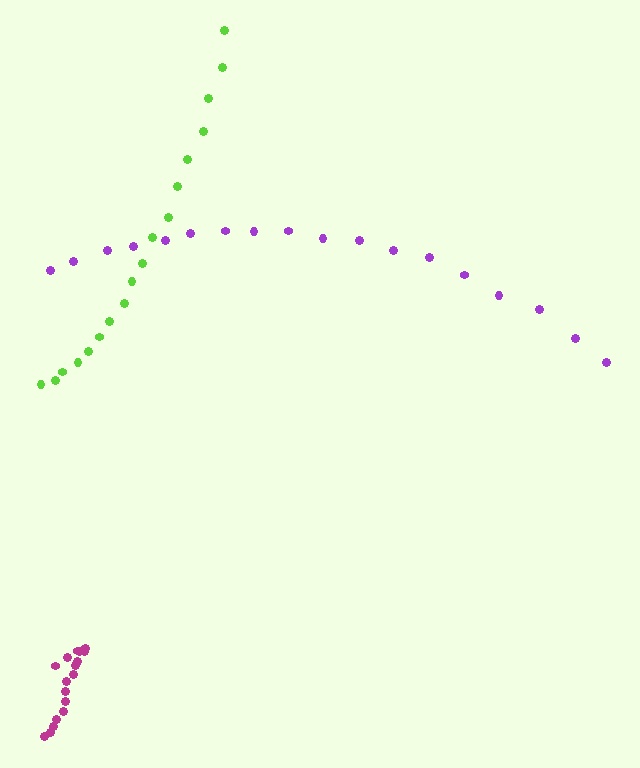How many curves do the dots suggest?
There are 3 distinct paths.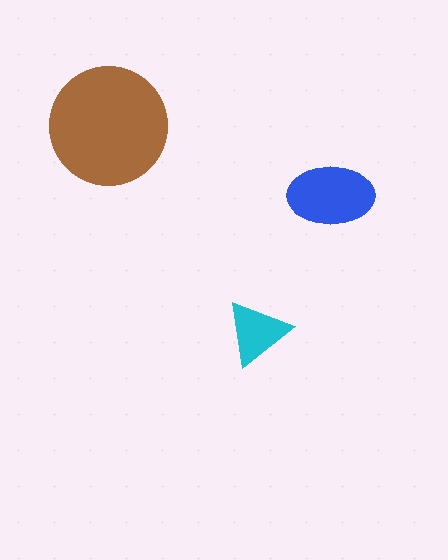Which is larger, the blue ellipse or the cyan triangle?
The blue ellipse.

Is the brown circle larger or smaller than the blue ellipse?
Larger.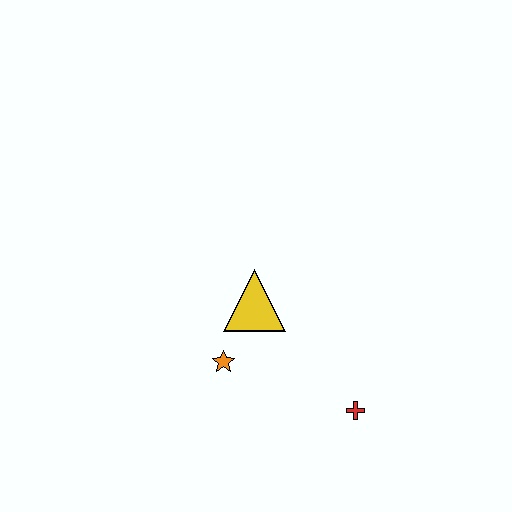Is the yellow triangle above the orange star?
Yes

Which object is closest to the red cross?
The orange star is closest to the red cross.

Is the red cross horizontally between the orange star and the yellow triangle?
No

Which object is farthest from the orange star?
The red cross is farthest from the orange star.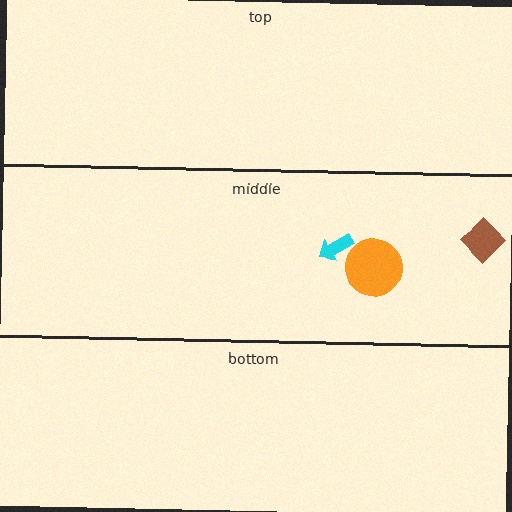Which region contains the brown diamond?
The middle region.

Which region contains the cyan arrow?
The middle region.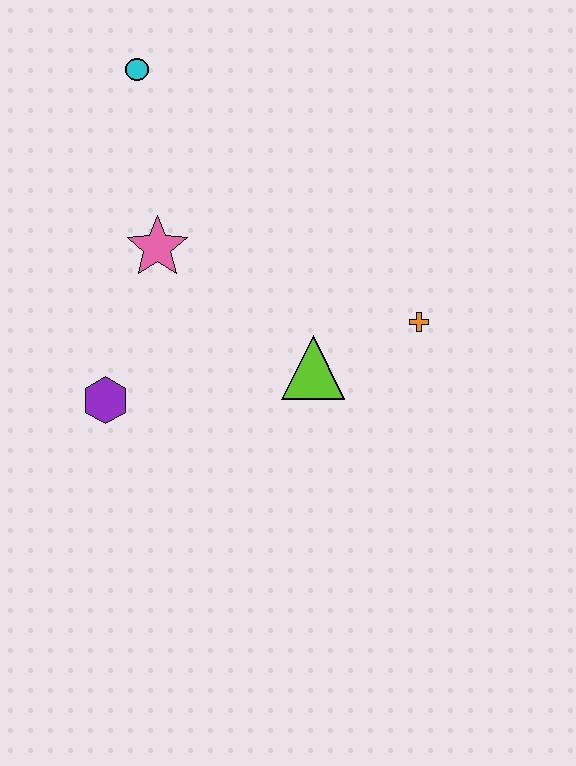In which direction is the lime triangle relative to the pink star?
The lime triangle is to the right of the pink star.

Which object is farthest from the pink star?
The orange cross is farthest from the pink star.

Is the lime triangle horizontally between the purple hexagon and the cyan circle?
No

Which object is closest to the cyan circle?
The pink star is closest to the cyan circle.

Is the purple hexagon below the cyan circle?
Yes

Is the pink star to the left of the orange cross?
Yes